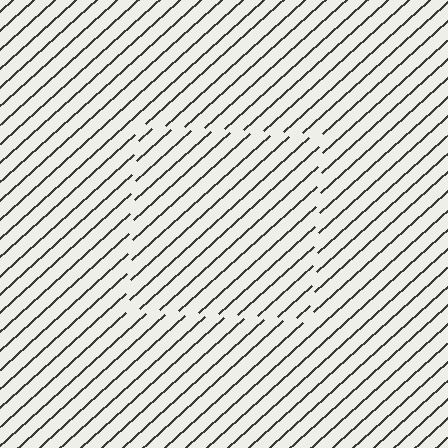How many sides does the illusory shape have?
4 sides — the line-ends trace a square.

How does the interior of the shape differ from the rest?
The interior of the shape contains the same grating, shifted by half a period — the contour is defined by the phase discontinuity where line-ends from the inner and outer gratings abut.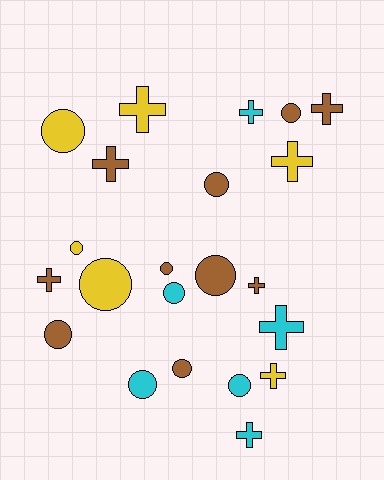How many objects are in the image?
There are 22 objects.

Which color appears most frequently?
Brown, with 10 objects.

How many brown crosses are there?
There are 4 brown crosses.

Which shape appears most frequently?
Circle, with 12 objects.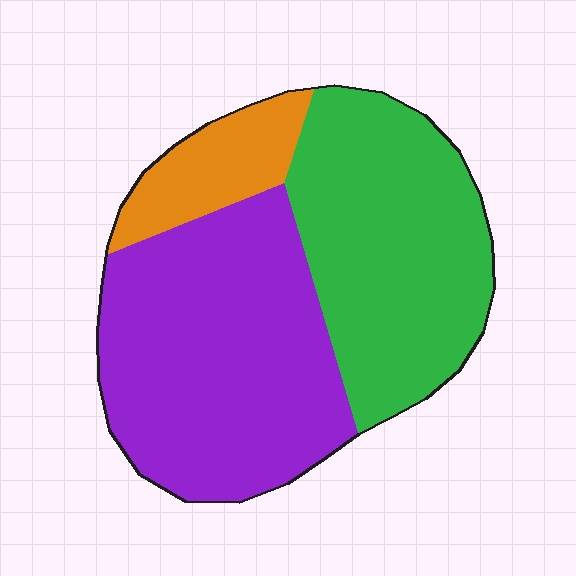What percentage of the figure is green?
Green takes up between a quarter and a half of the figure.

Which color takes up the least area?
Orange, at roughly 10%.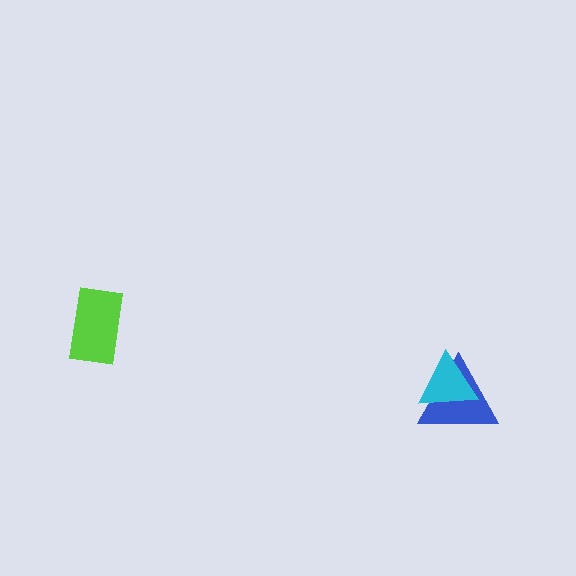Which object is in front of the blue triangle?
The cyan triangle is in front of the blue triangle.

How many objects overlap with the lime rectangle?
0 objects overlap with the lime rectangle.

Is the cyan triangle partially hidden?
No, no other shape covers it.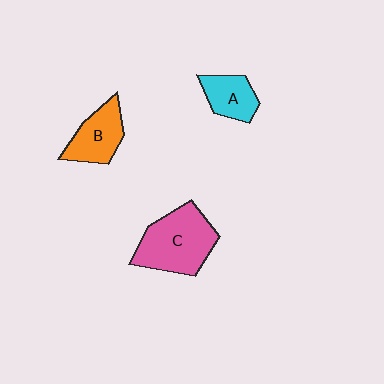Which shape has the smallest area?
Shape A (cyan).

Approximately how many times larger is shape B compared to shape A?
Approximately 1.3 times.